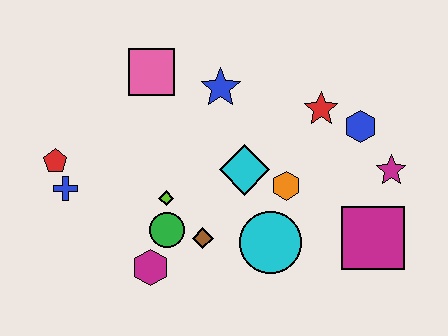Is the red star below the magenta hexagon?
No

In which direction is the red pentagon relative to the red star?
The red pentagon is to the left of the red star.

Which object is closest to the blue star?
The pink square is closest to the blue star.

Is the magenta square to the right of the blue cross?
Yes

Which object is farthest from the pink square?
The magenta square is farthest from the pink square.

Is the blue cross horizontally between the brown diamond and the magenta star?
No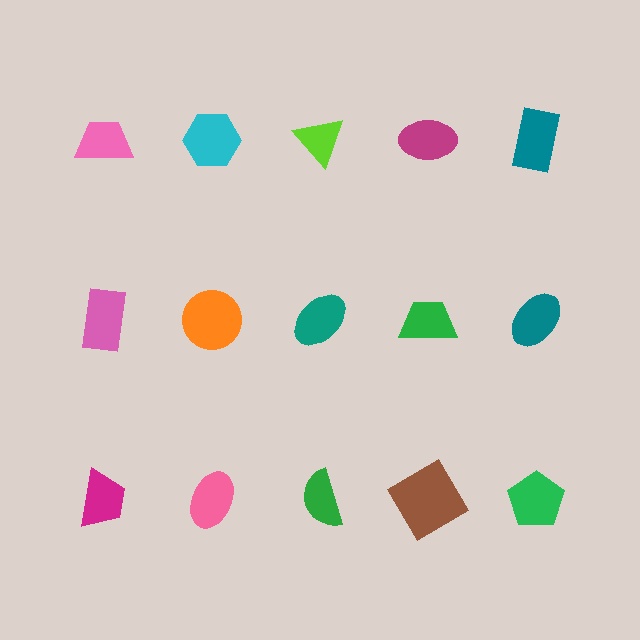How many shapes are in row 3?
5 shapes.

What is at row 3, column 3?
A green semicircle.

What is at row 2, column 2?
An orange circle.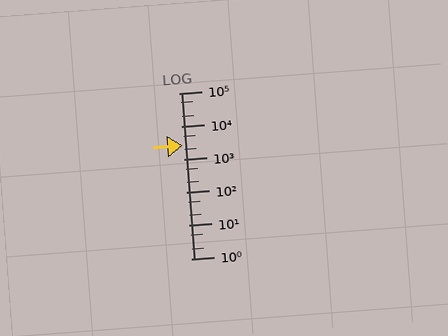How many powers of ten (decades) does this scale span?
The scale spans 5 decades, from 1 to 100000.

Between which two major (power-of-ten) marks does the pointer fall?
The pointer is between 1000 and 10000.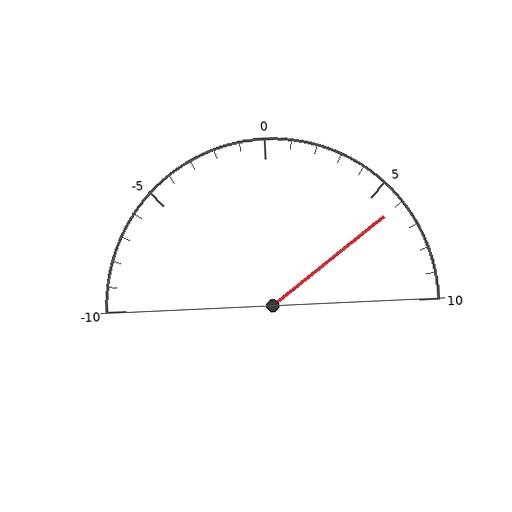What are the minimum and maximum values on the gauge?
The gauge ranges from -10 to 10.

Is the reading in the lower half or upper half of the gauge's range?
The reading is in the upper half of the range (-10 to 10).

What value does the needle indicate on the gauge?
The needle indicates approximately 6.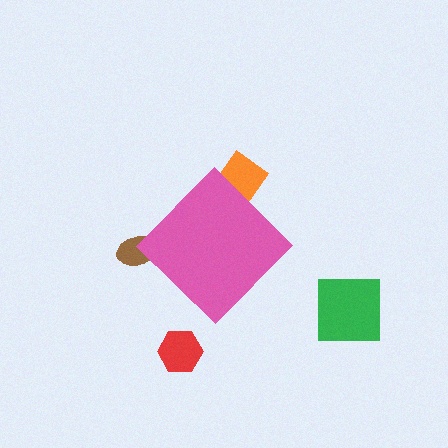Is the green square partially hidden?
No, the green square is fully visible.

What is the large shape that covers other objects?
A pink diamond.